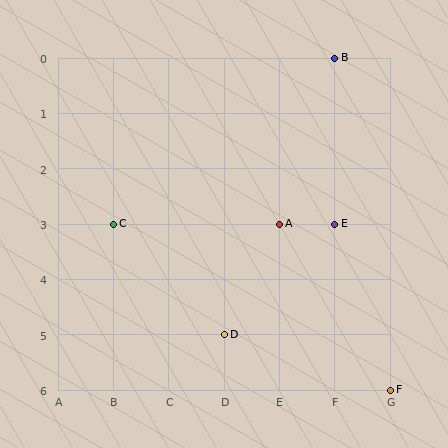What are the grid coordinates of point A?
Point A is at grid coordinates (E, 3).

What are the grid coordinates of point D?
Point D is at grid coordinates (D, 5).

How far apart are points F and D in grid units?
Points F and D are 3 columns and 1 row apart (about 3.2 grid units diagonally).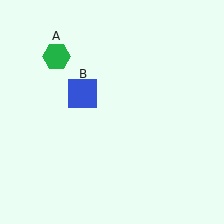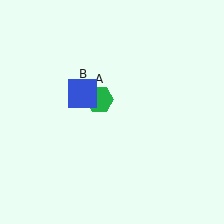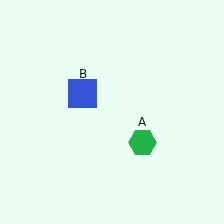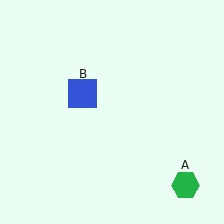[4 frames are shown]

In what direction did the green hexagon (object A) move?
The green hexagon (object A) moved down and to the right.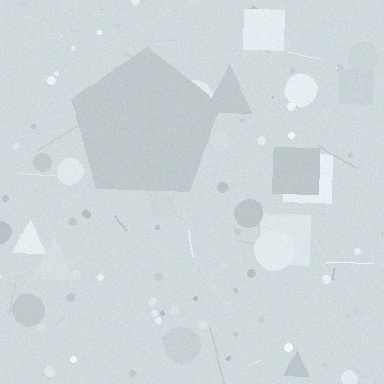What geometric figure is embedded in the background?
A pentagon is embedded in the background.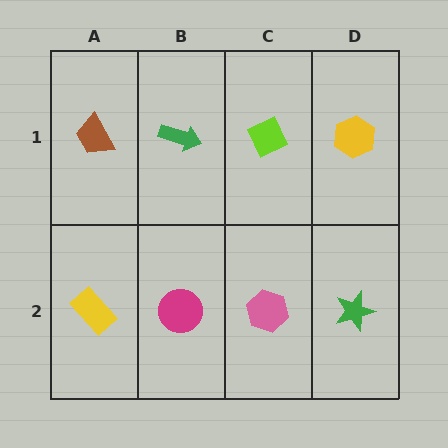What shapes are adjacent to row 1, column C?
A pink hexagon (row 2, column C), a green arrow (row 1, column B), a yellow hexagon (row 1, column D).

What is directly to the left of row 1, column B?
A brown trapezoid.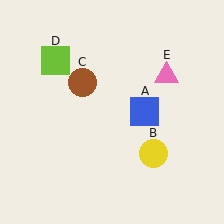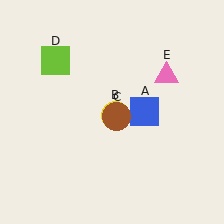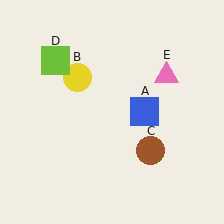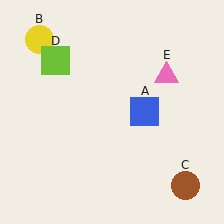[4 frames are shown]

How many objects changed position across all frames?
2 objects changed position: yellow circle (object B), brown circle (object C).